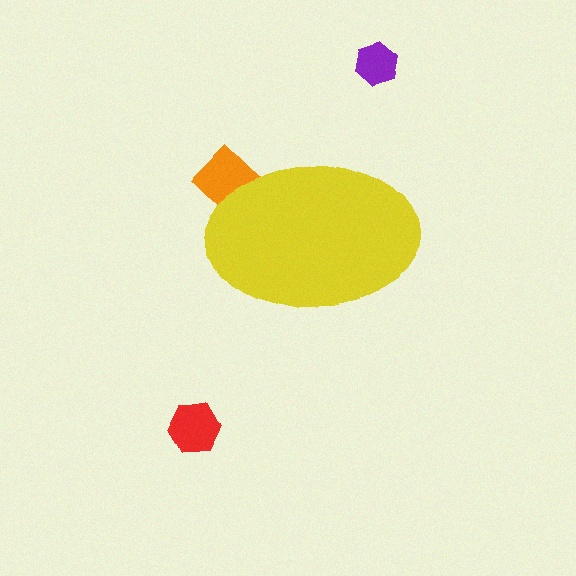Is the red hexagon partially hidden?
No, the red hexagon is fully visible.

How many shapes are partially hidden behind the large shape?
1 shape is partially hidden.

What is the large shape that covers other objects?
A yellow ellipse.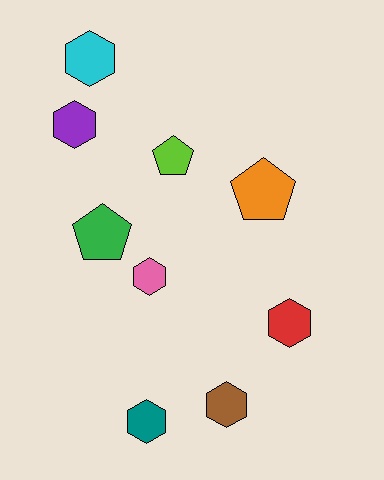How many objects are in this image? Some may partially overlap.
There are 9 objects.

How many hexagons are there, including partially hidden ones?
There are 6 hexagons.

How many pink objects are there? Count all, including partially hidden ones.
There is 1 pink object.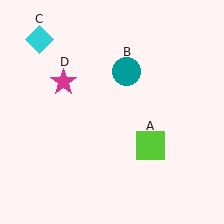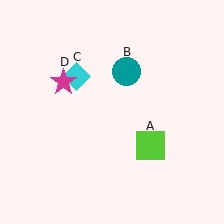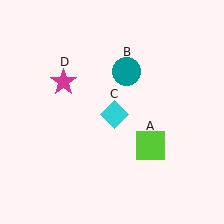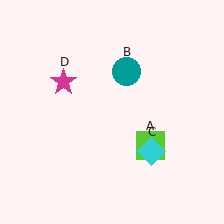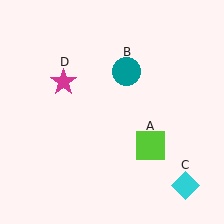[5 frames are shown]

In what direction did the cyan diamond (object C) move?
The cyan diamond (object C) moved down and to the right.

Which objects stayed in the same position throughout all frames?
Lime square (object A) and teal circle (object B) and magenta star (object D) remained stationary.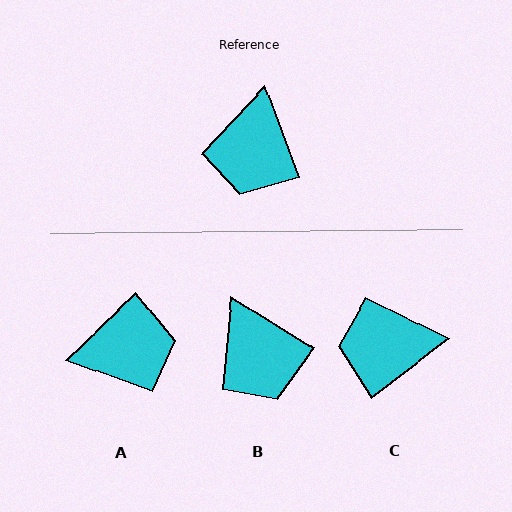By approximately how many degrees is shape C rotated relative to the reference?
Approximately 73 degrees clockwise.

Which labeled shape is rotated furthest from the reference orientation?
A, about 113 degrees away.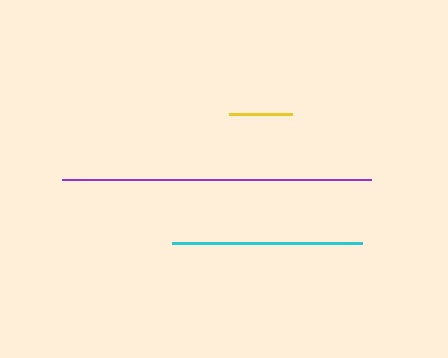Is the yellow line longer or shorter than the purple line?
The purple line is longer than the yellow line.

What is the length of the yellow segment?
The yellow segment is approximately 63 pixels long.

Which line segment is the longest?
The purple line is the longest at approximately 308 pixels.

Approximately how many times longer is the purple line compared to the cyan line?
The purple line is approximately 1.6 times the length of the cyan line.